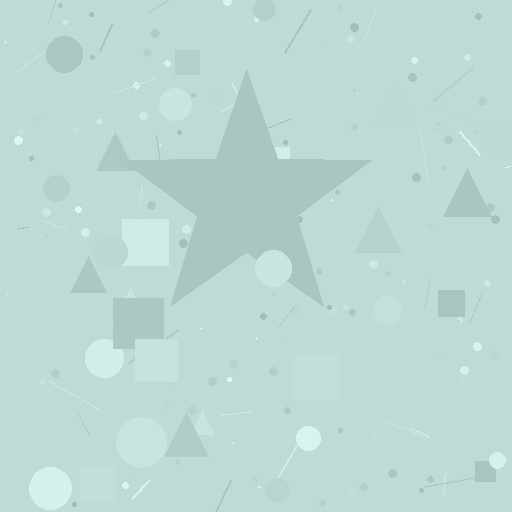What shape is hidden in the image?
A star is hidden in the image.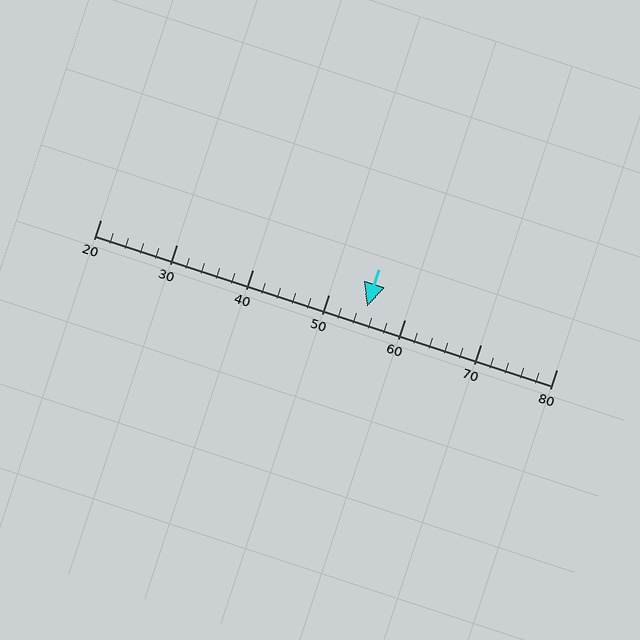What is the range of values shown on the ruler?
The ruler shows values from 20 to 80.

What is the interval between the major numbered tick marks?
The major tick marks are spaced 10 units apart.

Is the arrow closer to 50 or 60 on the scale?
The arrow is closer to 60.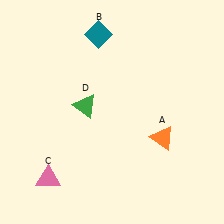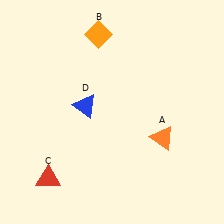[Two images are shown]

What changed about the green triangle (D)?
In Image 1, D is green. In Image 2, it changed to blue.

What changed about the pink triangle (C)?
In Image 1, C is pink. In Image 2, it changed to red.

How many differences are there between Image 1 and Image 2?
There are 3 differences between the two images.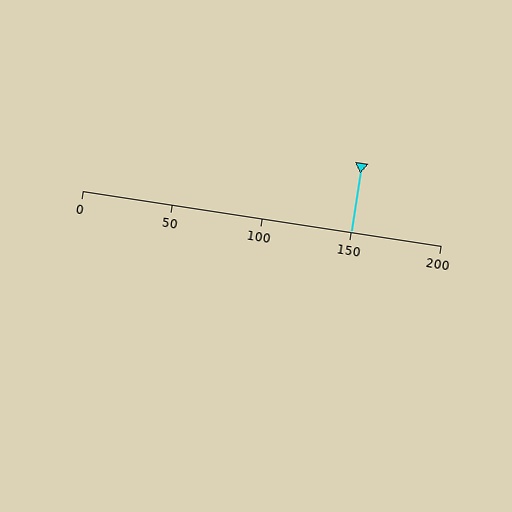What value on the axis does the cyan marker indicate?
The marker indicates approximately 150.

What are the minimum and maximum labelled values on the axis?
The axis runs from 0 to 200.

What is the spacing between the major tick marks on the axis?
The major ticks are spaced 50 apart.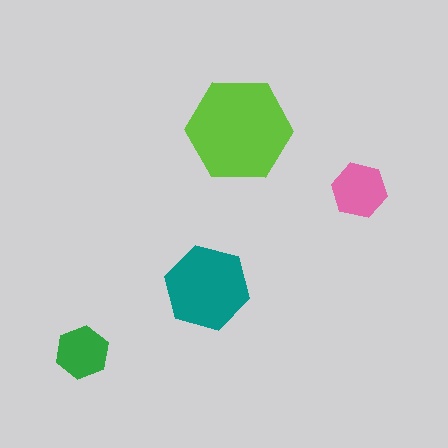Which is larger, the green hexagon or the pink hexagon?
The pink one.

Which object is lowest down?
The green hexagon is bottommost.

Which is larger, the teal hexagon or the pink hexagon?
The teal one.